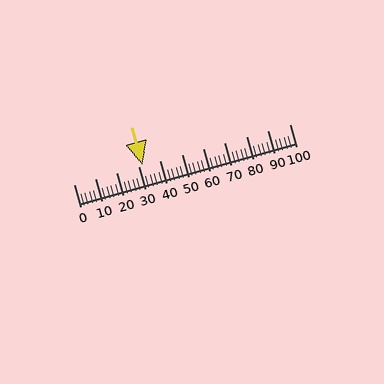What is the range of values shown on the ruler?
The ruler shows values from 0 to 100.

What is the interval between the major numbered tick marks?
The major tick marks are spaced 10 units apart.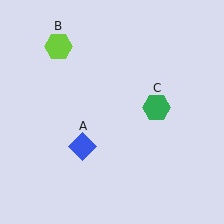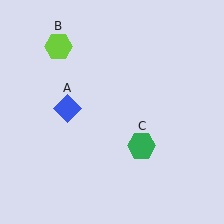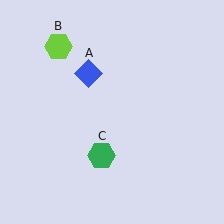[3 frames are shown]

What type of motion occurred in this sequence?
The blue diamond (object A), green hexagon (object C) rotated clockwise around the center of the scene.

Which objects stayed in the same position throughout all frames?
Lime hexagon (object B) remained stationary.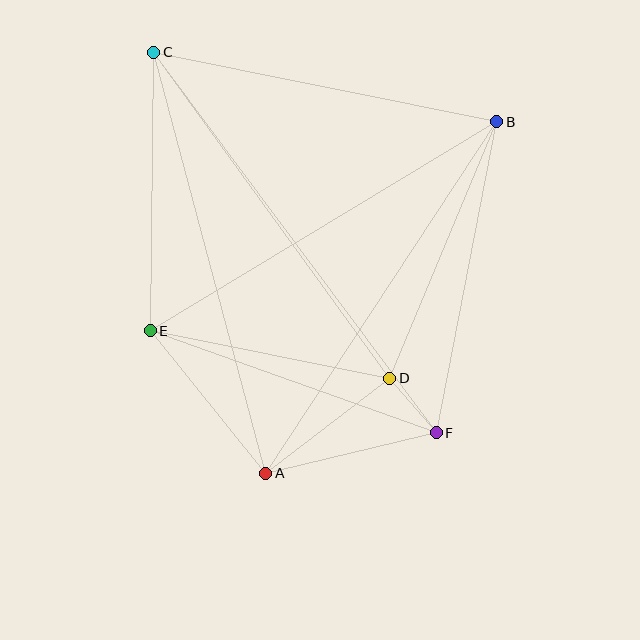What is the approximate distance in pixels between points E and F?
The distance between E and F is approximately 303 pixels.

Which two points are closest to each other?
Points D and F are closest to each other.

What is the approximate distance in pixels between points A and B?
The distance between A and B is approximately 421 pixels.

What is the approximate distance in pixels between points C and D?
The distance between C and D is approximately 402 pixels.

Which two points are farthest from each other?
Points C and F are farthest from each other.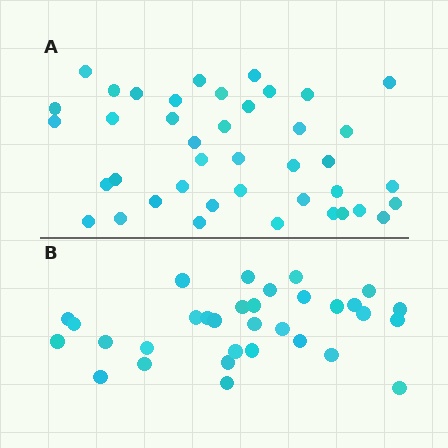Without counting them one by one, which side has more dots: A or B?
Region A (the top region) has more dots.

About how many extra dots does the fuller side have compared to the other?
Region A has roughly 8 or so more dots than region B.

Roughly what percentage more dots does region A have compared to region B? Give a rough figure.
About 30% more.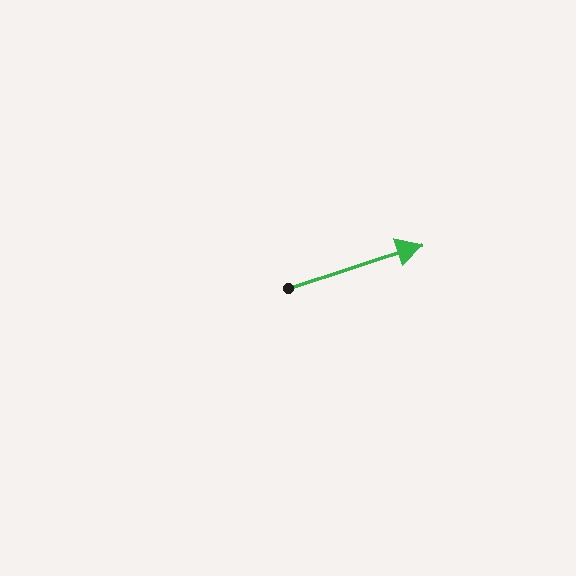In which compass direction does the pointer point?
East.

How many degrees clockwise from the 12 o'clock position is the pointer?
Approximately 72 degrees.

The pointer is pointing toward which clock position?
Roughly 2 o'clock.